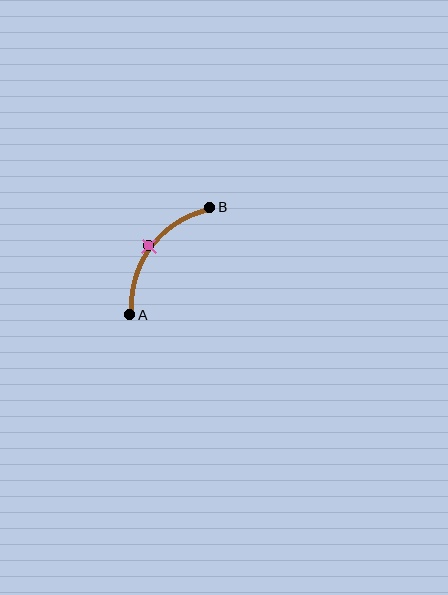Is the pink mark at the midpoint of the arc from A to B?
Yes. The pink mark lies on the arc at equal arc-length from both A and B — it is the arc midpoint.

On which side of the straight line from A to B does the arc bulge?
The arc bulges above and to the left of the straight line connecting A and B.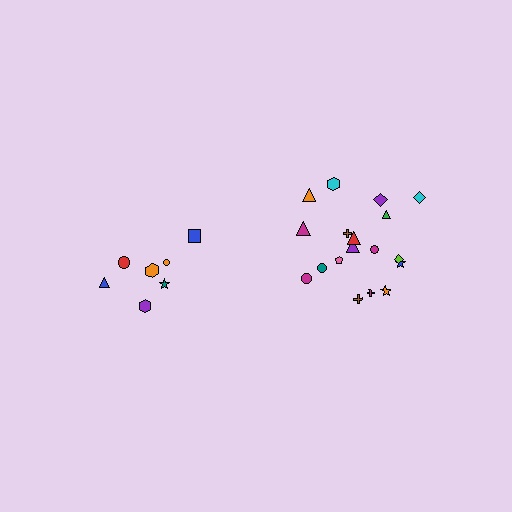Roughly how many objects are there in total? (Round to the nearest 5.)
Roughly 25 objects in total.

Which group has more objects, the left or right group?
The right group.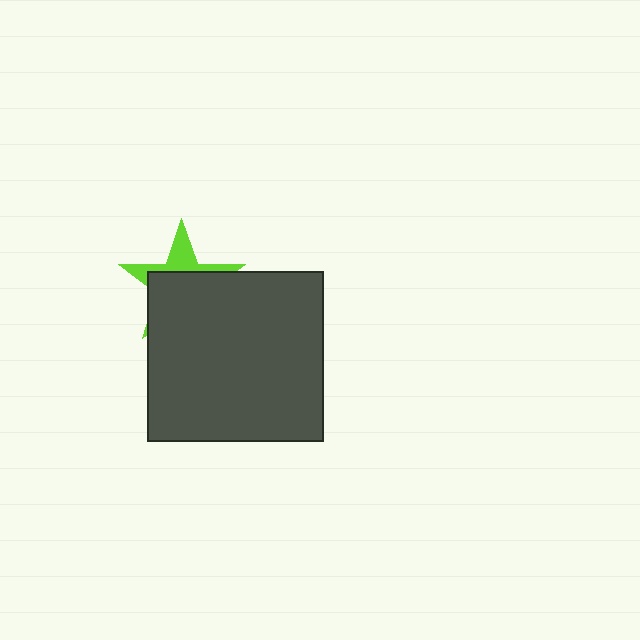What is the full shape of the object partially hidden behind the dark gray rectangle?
The partially hidden object is a lime star.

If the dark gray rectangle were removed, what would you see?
You would see the complete lime star.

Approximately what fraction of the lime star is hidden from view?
Roughly 65% of the lime star is hidden behind the dark gray rectangle.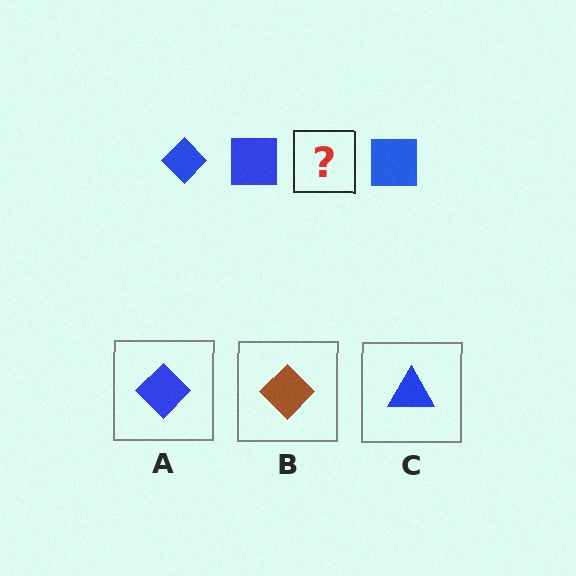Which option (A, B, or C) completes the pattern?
A.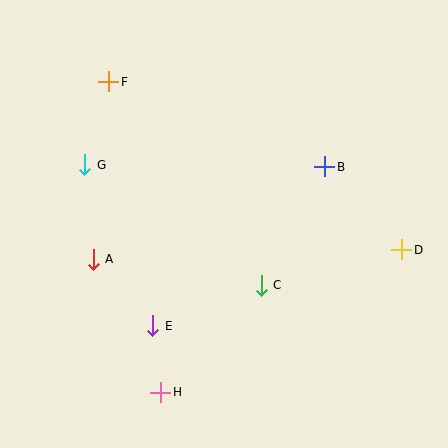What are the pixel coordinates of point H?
Point H is at (161, 392).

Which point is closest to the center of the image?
Point C at (261, 285) is closest to the center.